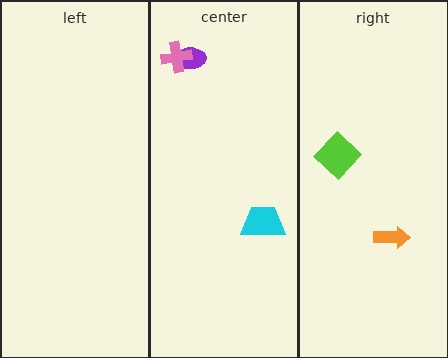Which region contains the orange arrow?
The right region.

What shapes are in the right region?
The lime diamond, the orange arrow.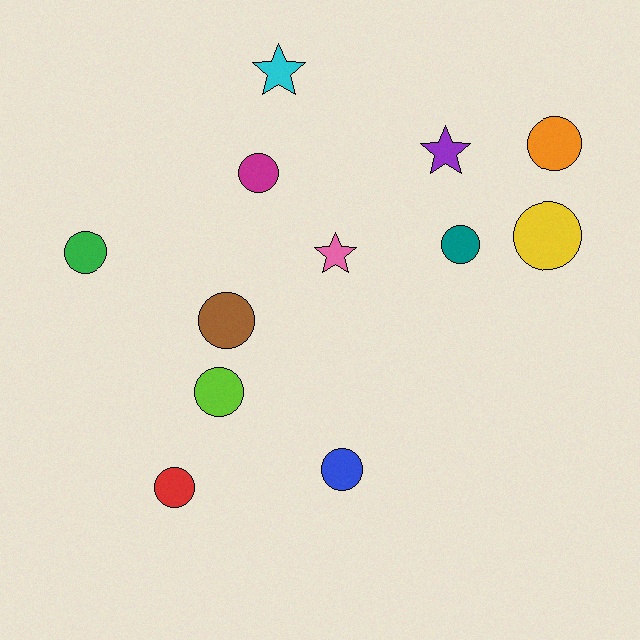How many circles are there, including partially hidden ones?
There are 9 circles.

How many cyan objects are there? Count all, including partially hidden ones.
There is 1 cyan object.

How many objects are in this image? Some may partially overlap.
There are 12 objects.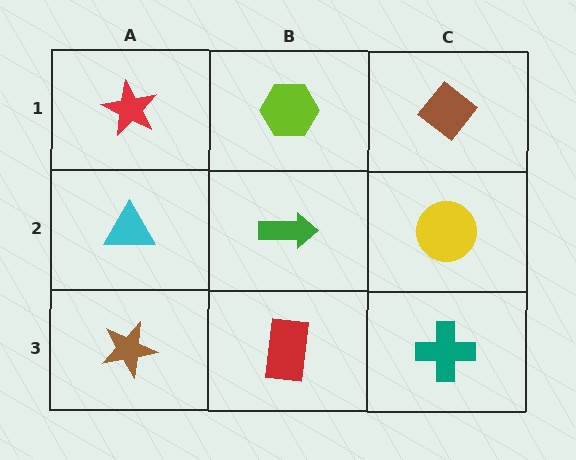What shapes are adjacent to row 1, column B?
A green arrow (row 2, column B), a red star (row 1, column A), a brown diamond (row 1, column C).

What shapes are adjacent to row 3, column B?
A green arrow (row 2, column B), a brown star (row 3, column A), a teal cross (row 3, column C).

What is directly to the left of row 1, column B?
A red star.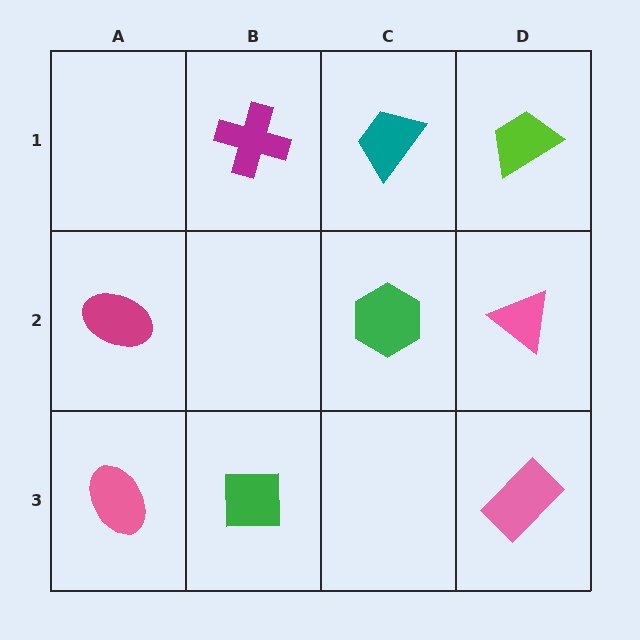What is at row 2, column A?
A magenta ellipse.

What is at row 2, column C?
A green hexagon.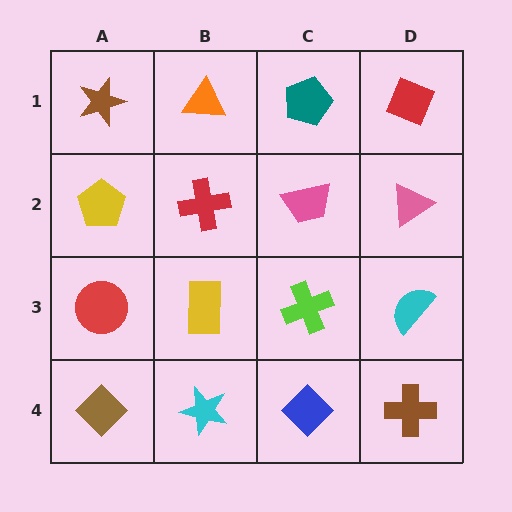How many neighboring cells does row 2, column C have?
4.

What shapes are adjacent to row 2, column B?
An orange triangle (row 1, column B), a yellow rectangle (row 3, column B), a yellow pentagon (row 2, column A), a pink trapezoid (row 2, column C).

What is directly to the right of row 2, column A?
A red cross.